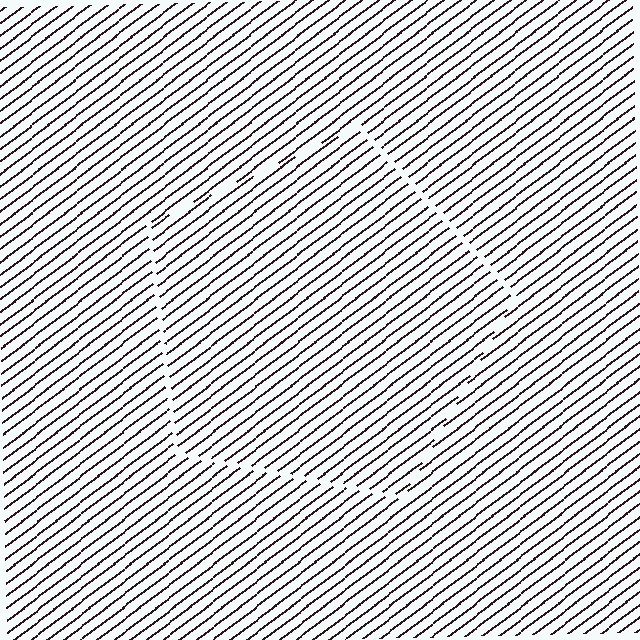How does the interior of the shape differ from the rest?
The interior of the shape contains the same grating, shifted by half a period — the contour is defined by the phase discontinuity where line-ends from the inner and outer gratings abut.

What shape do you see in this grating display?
An illusory pentagon. The interior of the shape contains the same grating, shifted by half a period — the contour is defined by the phase discontinuity where line-ends from the inner and outer gratings abut.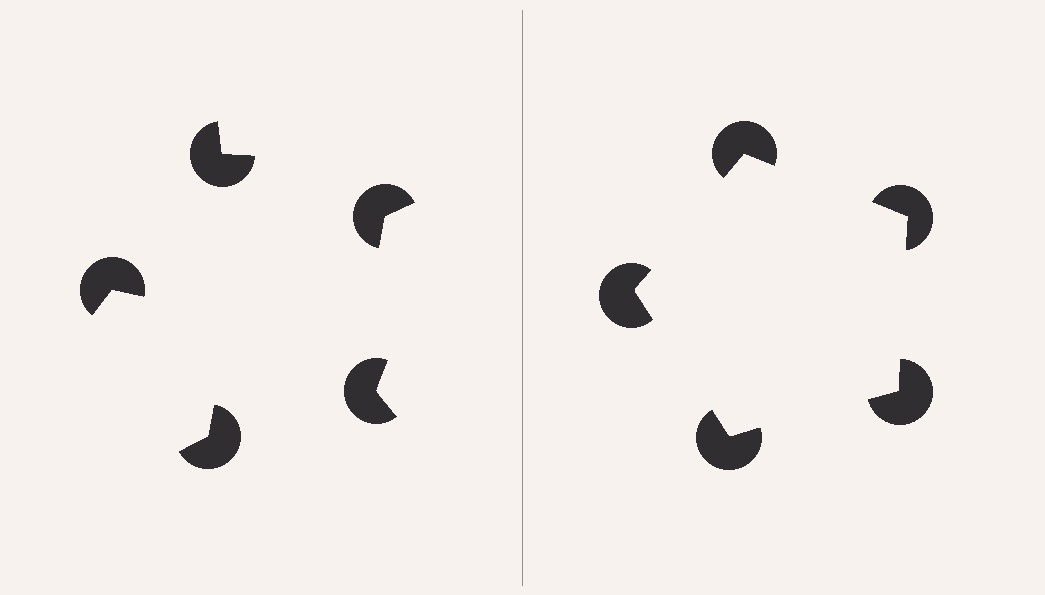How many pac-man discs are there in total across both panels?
10 — 5 on each side.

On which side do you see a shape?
An illusory pentagon appears on the right side. On the left side the wedge cuts are rotated, so no coherent shape forms.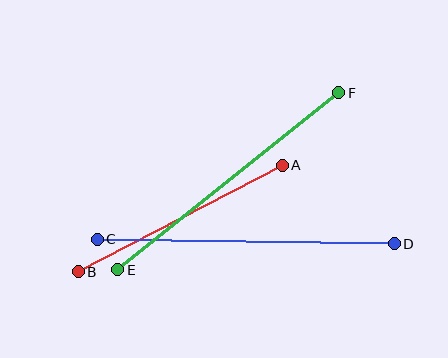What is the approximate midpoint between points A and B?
The midpoint is at approximately (180, 219) pixels.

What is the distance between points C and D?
The distance is approximately 297 pixels.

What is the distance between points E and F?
The distance is approximately 283 pixels.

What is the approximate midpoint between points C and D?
The midpoint is at approximately (246, 242) pixels.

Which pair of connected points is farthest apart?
Points C and D are farthest apart.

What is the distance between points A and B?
The distance is approximately 230 pixels.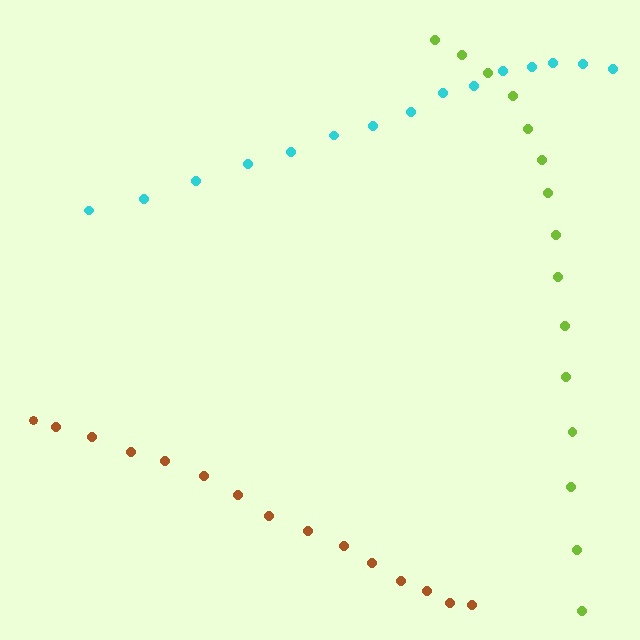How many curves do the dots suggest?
There are 3 distinct paths.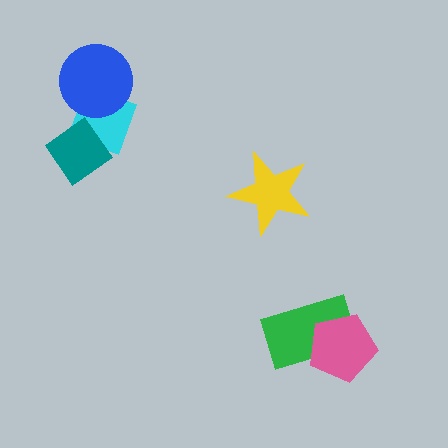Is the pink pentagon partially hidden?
No, no other shape covers it.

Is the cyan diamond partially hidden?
Yes, it is partially covered by another shape.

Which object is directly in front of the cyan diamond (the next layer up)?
The blue circle is directly in front of the cyan diamond.